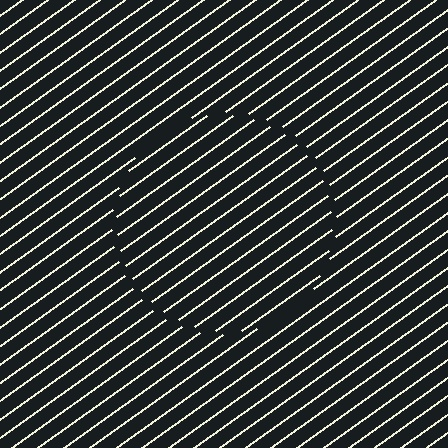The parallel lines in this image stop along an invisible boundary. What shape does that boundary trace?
An illusory circle. The interior of the shape contains the same grating, shifted by half a period — the contour is defined by the phase discontinuity where line-ends from the inner and outer gratings abut.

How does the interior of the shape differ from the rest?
The interior of the shape contains the same grating, shifted by half a period — the contour is defined by the phase discontinuity where line-ends from the inner and outer gratings abut.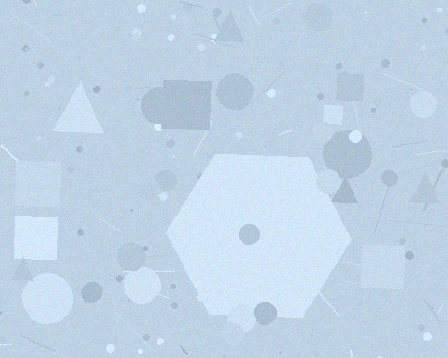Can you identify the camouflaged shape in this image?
The camouflaged shape is a hexagon.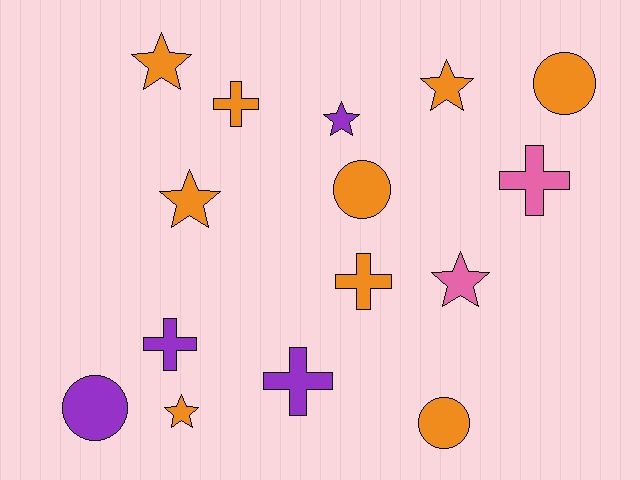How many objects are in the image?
There are 15 objects.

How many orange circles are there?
There are 3 orange circles.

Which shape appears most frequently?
Star, with 6 objects.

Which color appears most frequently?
Orange, with 9 objects.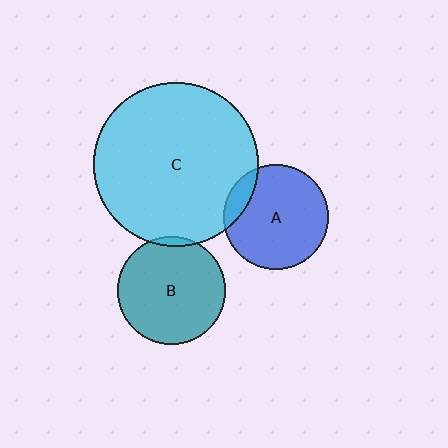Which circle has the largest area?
Circle C (cyan).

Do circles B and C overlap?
Yes.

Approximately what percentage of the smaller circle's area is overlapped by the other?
Approximately 5%.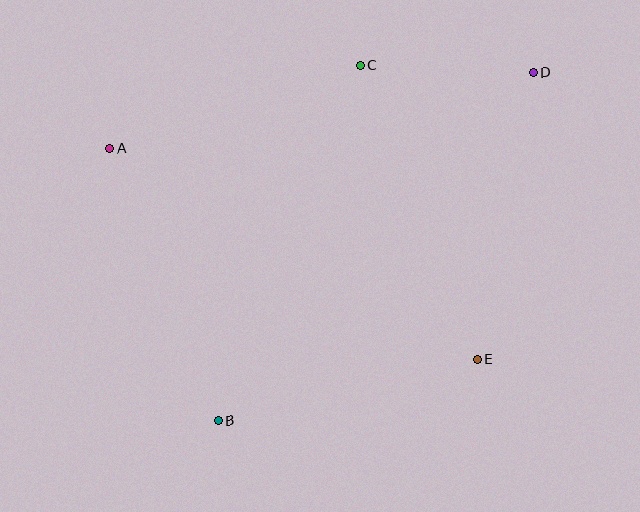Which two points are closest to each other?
Points C and D are closest to each other.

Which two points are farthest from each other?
Points B and D are farthest from each other.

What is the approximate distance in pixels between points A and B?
The distance between A and B is approximately 293 pixels.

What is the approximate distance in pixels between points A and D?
The distance between A and D is approximately 431 pixels.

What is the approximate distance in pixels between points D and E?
The distance between D and E is approximately 292 pixels.